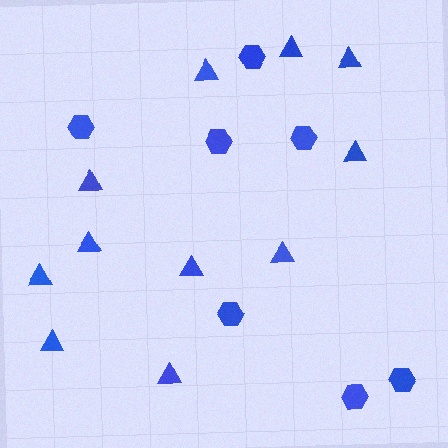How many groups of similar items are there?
There are 2 groups: one group of hexagons (7) and one group of triangles (11).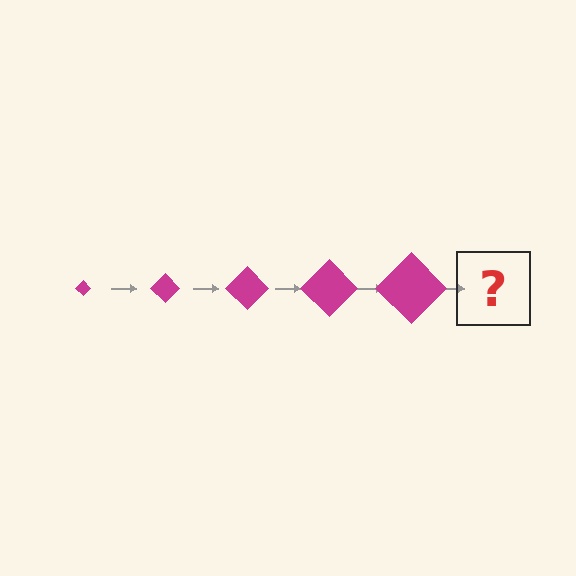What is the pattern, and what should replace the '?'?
The pattern is that the diamond gets progressively larger each step. The '?' should be a magenta diamond, larger than the previous one.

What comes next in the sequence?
The next element should be a magenta diamond, larger than the previous one.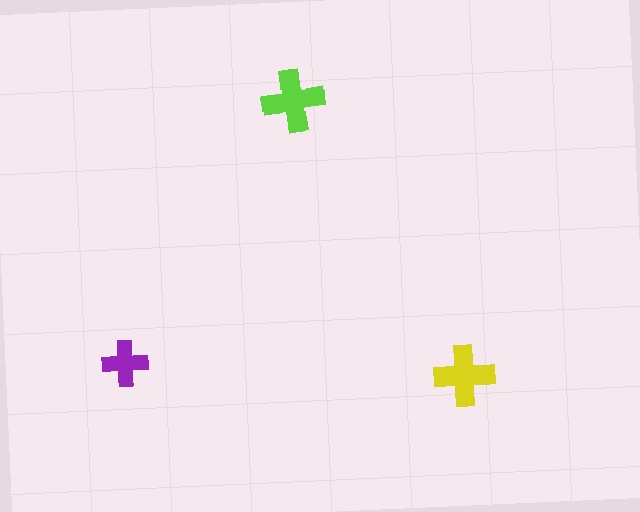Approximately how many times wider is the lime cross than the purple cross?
About 1.5 times wider.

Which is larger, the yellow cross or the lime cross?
The lime one.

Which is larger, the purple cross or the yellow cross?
The yellow one.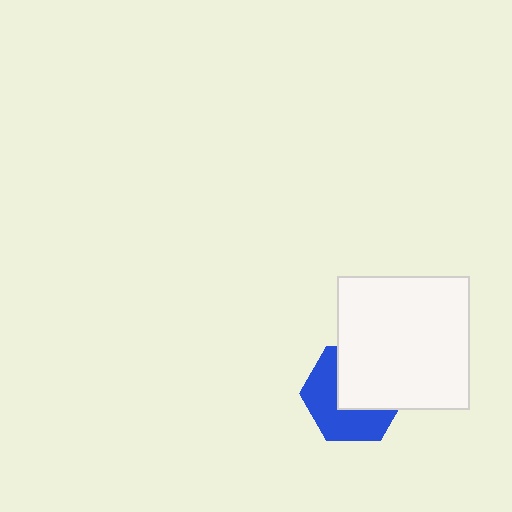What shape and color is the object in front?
The object in front is a white square.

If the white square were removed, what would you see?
You would see the complete blue hexagon.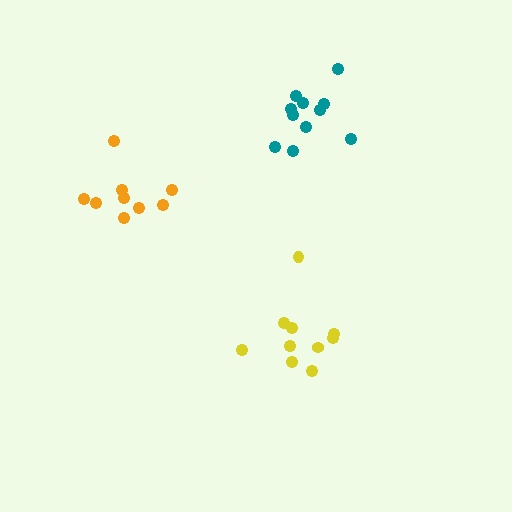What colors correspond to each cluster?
The clusters are colored: orange, teal, yellow.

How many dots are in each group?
Group 1: 9 dots, Group 2: 11 dots, Group 3: 10 dots (30 total).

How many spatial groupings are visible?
There are 3 spatial groupings.